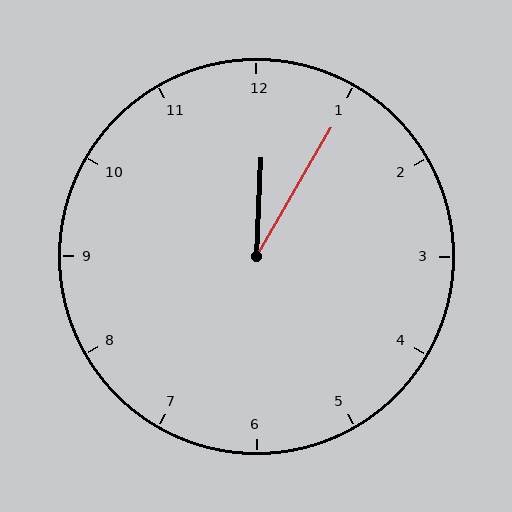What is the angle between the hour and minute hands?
Approximately 28 degrees.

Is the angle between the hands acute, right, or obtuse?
It is acute.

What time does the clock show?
12:05.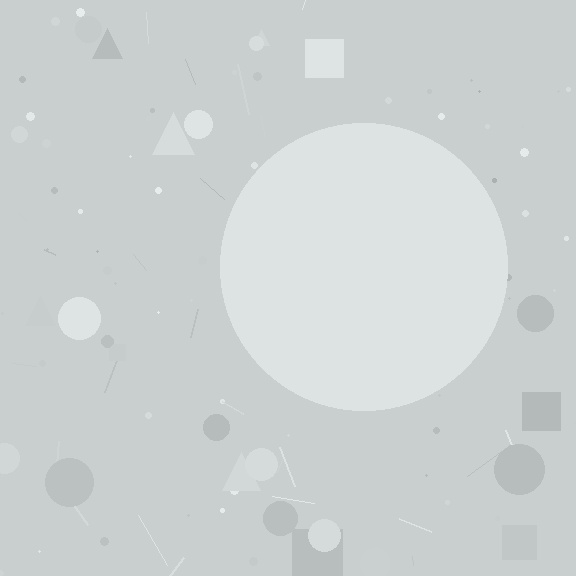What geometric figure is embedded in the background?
A circle is embedded in the background.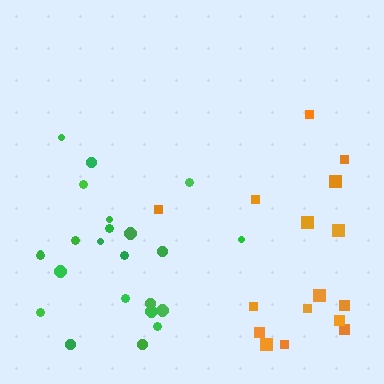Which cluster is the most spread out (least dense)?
Orange.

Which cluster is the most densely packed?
Green.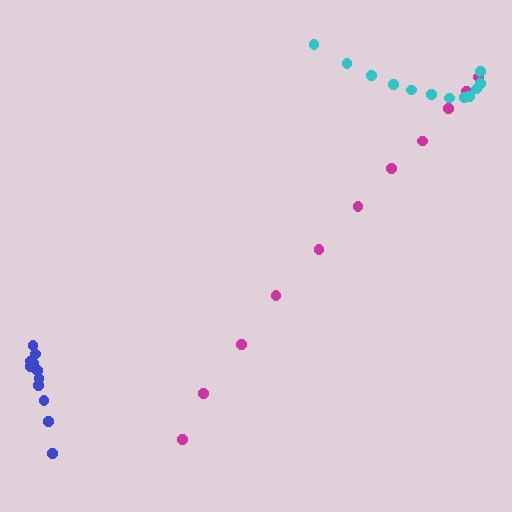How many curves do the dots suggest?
There are 3 distinct paths.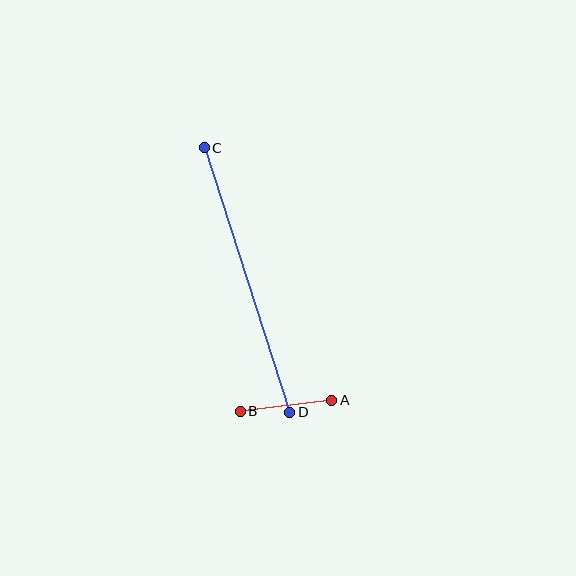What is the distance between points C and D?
The distance is approximately 278 pixels.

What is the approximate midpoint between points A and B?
The midpoint is at approximately (286, 406) pixels.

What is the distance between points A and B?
The distance is approximately 92 pixels.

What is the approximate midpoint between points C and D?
The midpoint is at approximately (247, 280) pixels.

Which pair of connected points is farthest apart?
Points C and D are farthest apart.